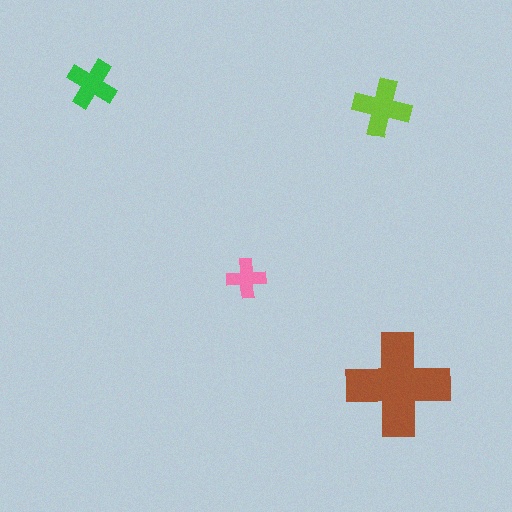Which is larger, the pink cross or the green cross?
The green one.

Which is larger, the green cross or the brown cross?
The brown one.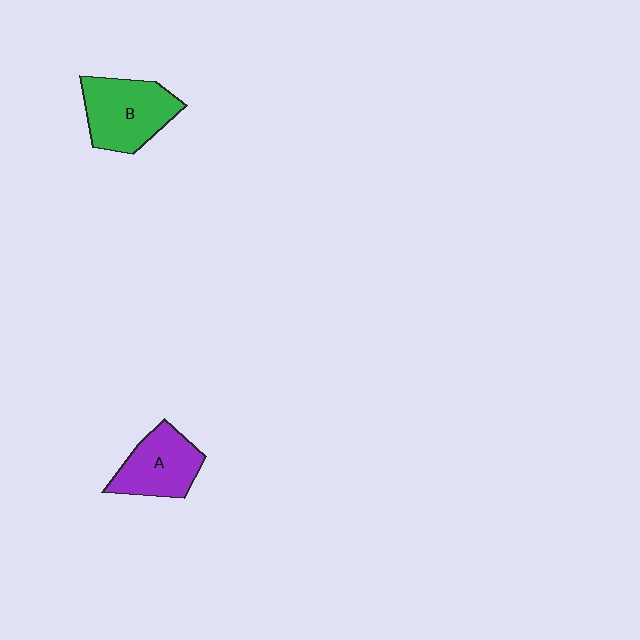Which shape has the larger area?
Shape B (green).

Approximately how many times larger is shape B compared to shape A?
Approximately 1.2 times.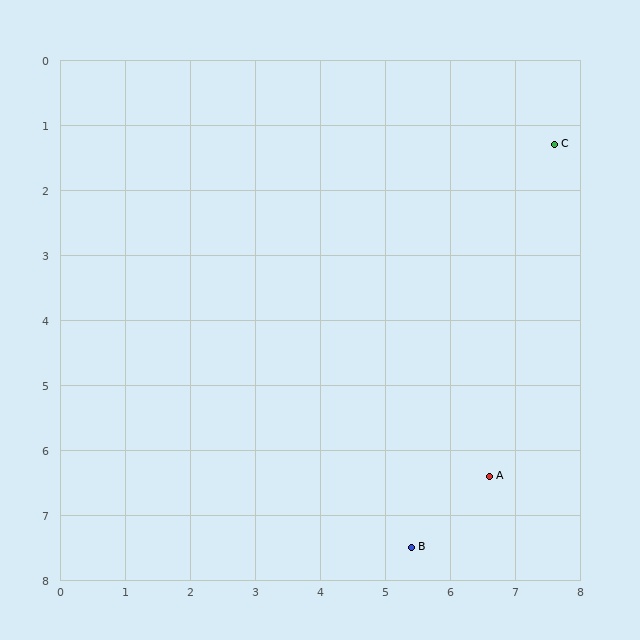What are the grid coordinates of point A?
Point A is at approximately (6.6, 6.4).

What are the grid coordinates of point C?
Point C is at approximately (7.6, 1.3).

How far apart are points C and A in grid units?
Points C and A are about 5.2 grid units apart.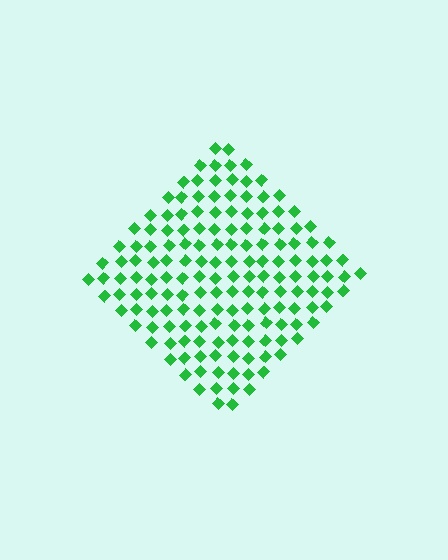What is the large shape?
The large shape is a diamond.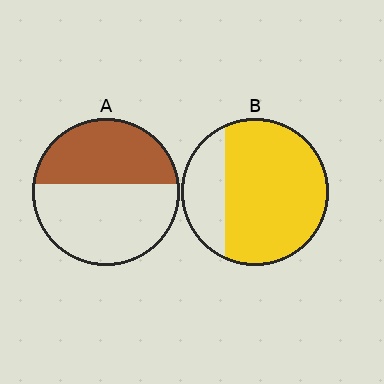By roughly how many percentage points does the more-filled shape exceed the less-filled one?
By roughly 30 percentage points (B over A).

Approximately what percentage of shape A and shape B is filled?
A is approximately 45% and B is approximately 75%.